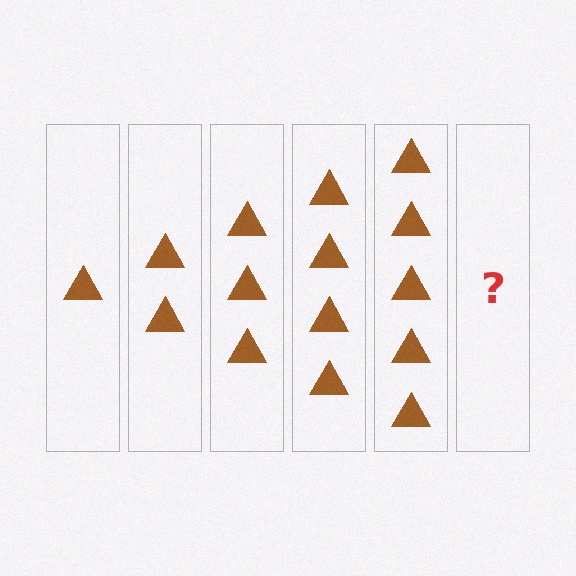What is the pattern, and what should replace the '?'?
The pattern is that each step adds one more triangle. The '?' should be 6 triangles.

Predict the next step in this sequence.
The next step is 6 triangles.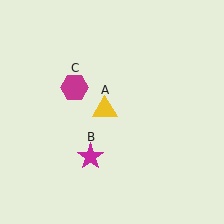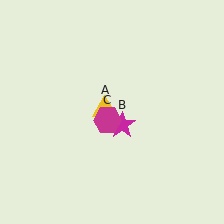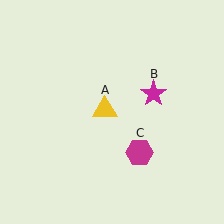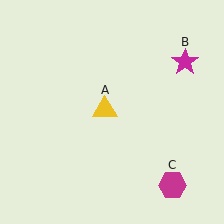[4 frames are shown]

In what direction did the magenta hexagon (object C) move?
The magenta hexagon (object C) moved down and to the right.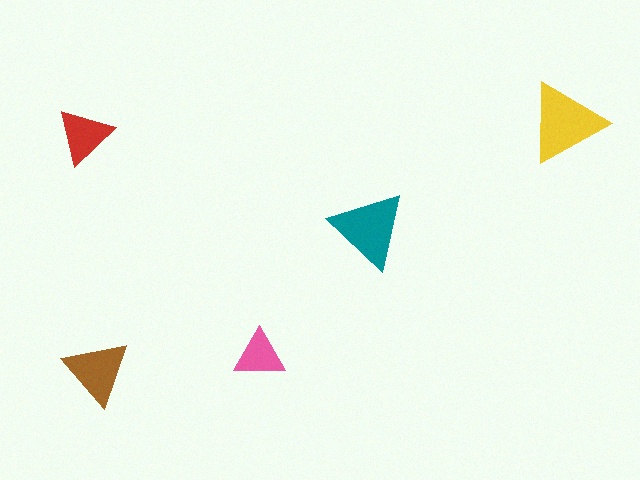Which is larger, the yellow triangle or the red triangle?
The yellow one.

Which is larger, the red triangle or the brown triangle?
The brown one.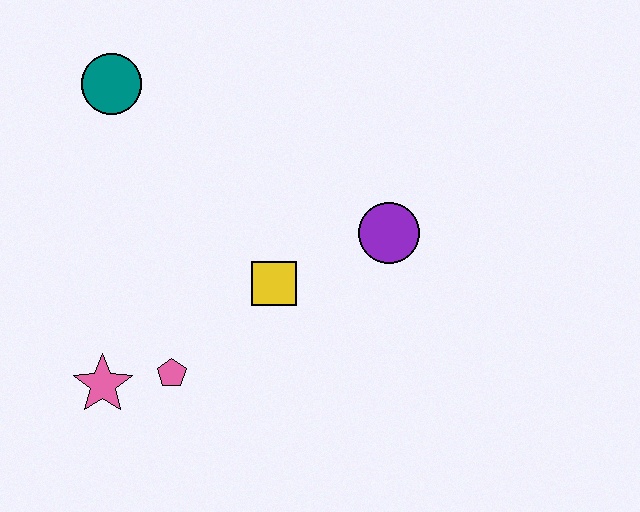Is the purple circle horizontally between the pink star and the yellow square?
No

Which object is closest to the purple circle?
The yellow square is closest to the purple circle.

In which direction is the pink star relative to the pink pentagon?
The pink star is to the left of the pink pentagon.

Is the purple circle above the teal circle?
No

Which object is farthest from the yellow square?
The teal circle is farthest from the yellow square.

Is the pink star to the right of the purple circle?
No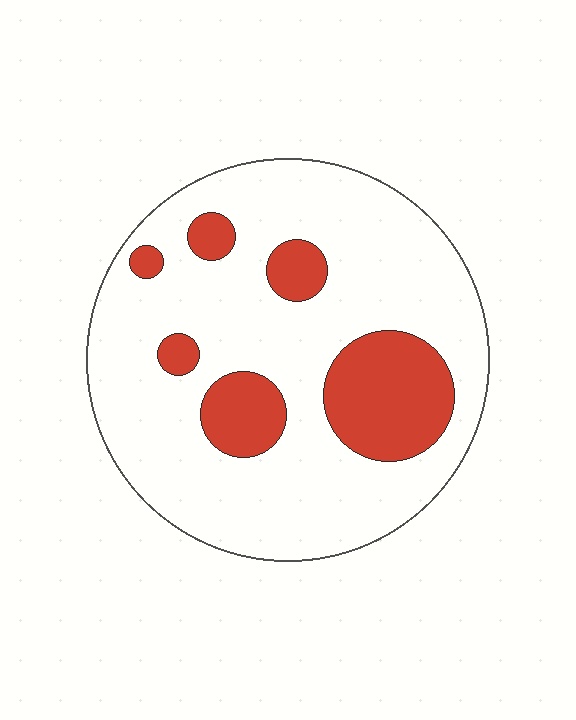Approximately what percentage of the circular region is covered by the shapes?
Approximately 20%.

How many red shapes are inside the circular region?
6.